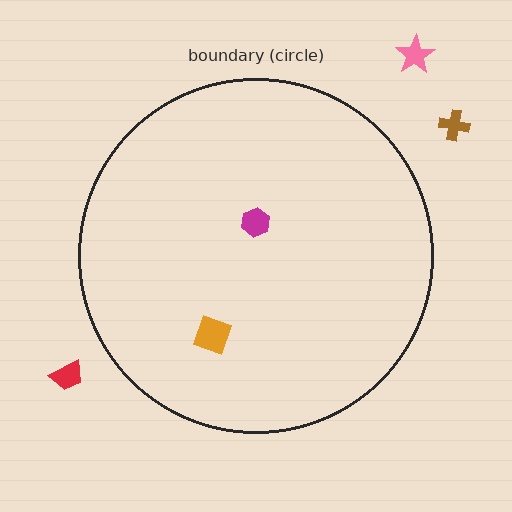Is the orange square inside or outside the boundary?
Inside.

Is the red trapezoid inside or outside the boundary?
Outside.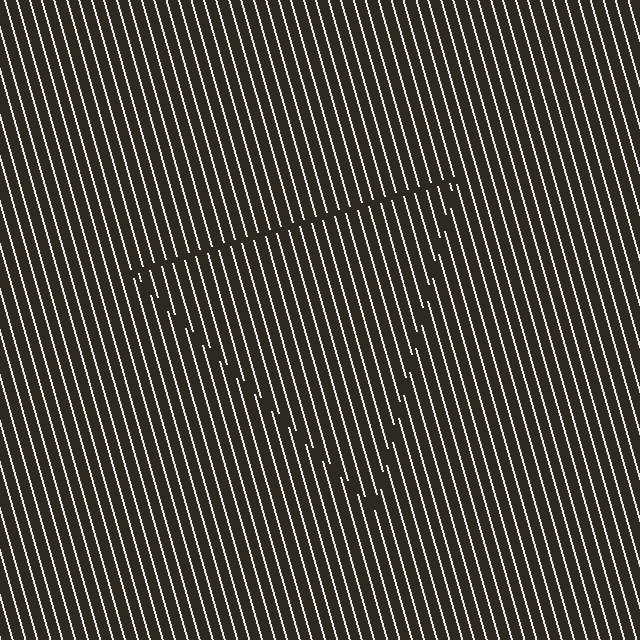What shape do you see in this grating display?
An illusory triangle. The interior of the shape contains the same grating, shifted by half a period — the contour is defined by the phase discontinuity where line-ends from the inner and outer gratings abut.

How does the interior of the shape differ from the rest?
The interior of the shape contains the same grating, shifted by half a period — the contour is defined by the phase discontinuity where line-ends from the inner and outer gratings abut.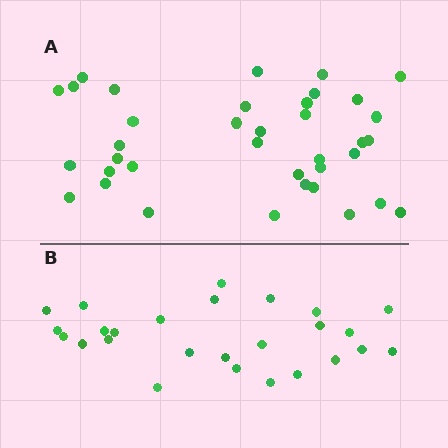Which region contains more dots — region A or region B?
Region A (the top region) has more dots.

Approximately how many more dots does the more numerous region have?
Region A has roughly 12 or so more dots than region B.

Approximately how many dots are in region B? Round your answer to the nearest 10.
About 30 dots. (The exact count is 26, which rounds to 30.)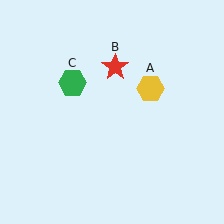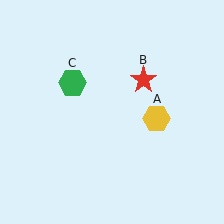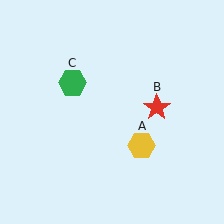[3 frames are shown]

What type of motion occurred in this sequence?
The yellow hexagon (object A), red star (object B) rotated clockwise around the center of the scene.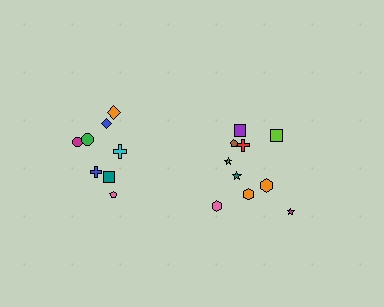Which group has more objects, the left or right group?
The right group.